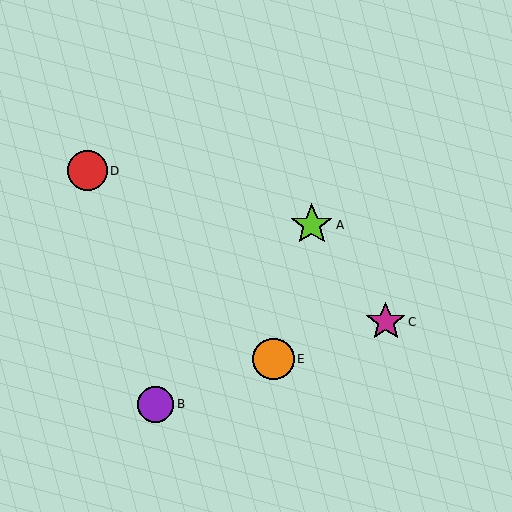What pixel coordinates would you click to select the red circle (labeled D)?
Click at (88, 171) to select the red circle D.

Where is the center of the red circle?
The center of the red circle is at (88, 171).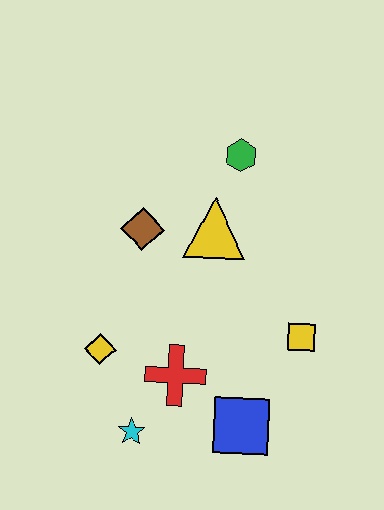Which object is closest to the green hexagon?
The yellow triangle is closest to the green hexagon.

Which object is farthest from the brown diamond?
The blue square is farthest from the brown diamond.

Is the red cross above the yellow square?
No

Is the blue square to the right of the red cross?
Yes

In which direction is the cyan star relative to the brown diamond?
The cyan star is below the brown diamond.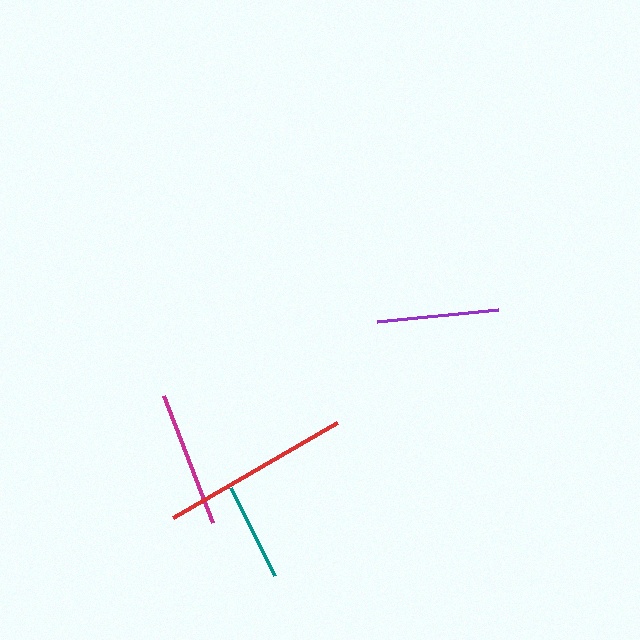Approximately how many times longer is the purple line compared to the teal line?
The purple line is approximately 1.2 times the length of the teal line.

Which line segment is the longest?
The red line is the longest at approximately 189 pixels.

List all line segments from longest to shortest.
From longest to shortest: red, magenta, purple, teal.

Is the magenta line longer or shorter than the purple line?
The magenta line is longer than the purple line.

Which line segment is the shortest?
The teal line is the shortest at approximately 98 pixels.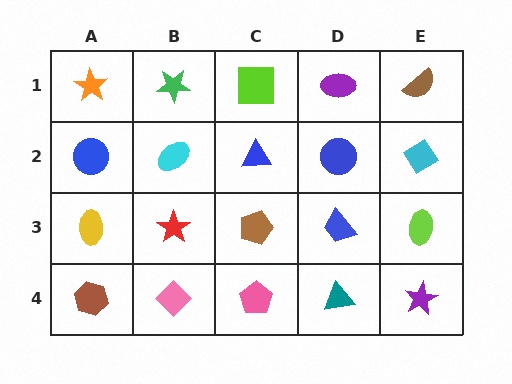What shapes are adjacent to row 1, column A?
A blue circle (row 2, column A), a green star (row 1, column B).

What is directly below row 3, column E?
A purple star.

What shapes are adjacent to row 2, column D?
A purple ellipse (row 1, column D), a blue trapezoid (row 3, column D), a blue triangle (row 2, column C), a cyan diamond (row 2, column E).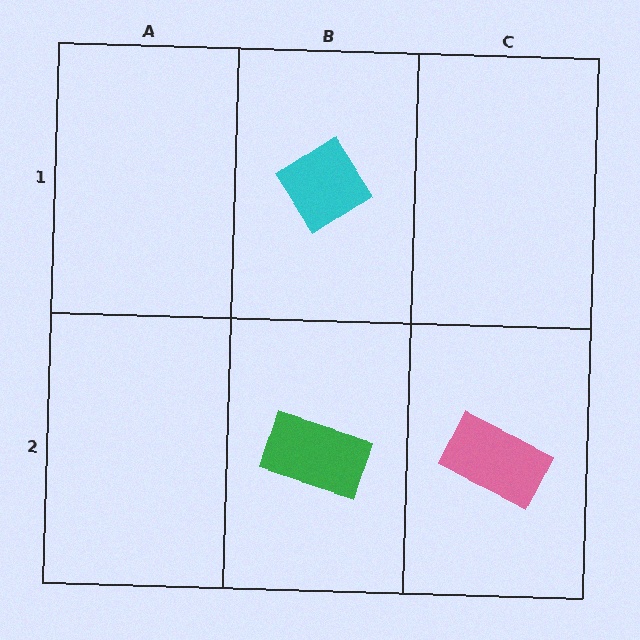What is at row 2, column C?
A pink rectangle.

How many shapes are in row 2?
2 shapes.